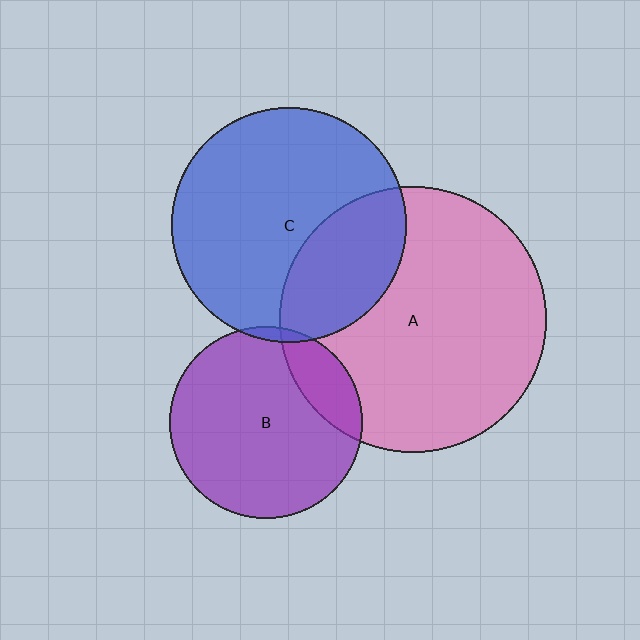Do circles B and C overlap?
Yes.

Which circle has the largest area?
Circle A (pink).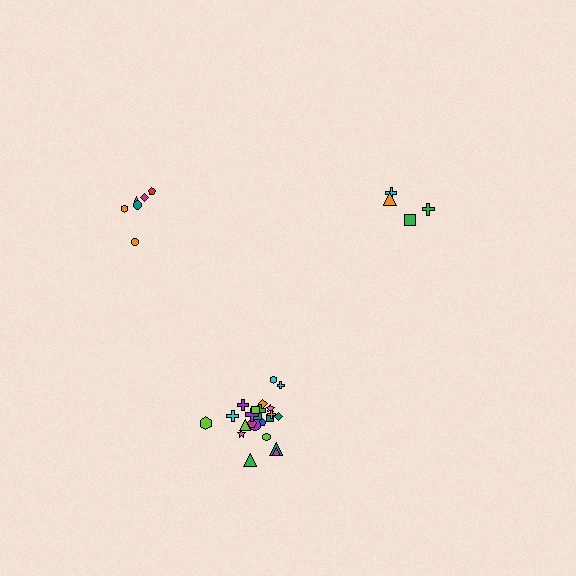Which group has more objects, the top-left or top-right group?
The top-left group.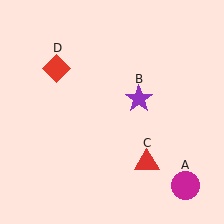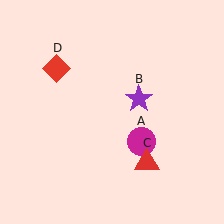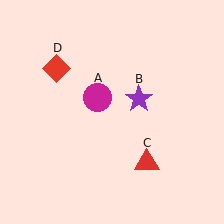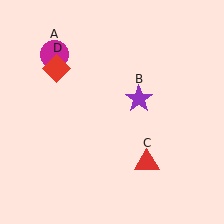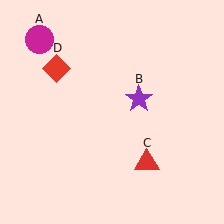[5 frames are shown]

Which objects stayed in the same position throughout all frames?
Purple star (object B) and red triangle (object C) and red diamond (object D) remained stationary.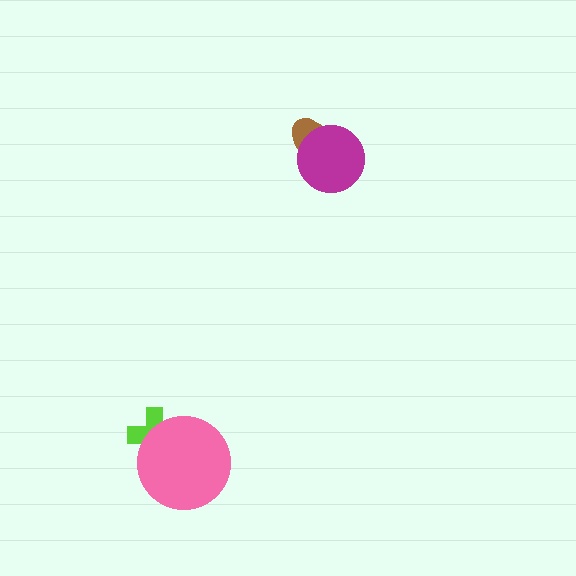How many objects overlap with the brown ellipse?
1 object overlaps with the brown ellipse.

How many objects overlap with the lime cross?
1 object overlaps with the lime cross.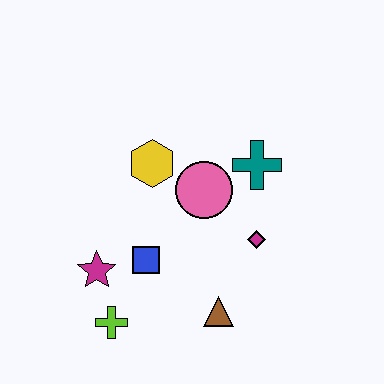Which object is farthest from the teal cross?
The lime cross is farthest from the teal cross.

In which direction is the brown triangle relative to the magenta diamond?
The brown triangle is below the magenta diamond.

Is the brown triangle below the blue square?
Yes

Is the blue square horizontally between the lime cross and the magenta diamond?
Yes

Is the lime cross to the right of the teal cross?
No